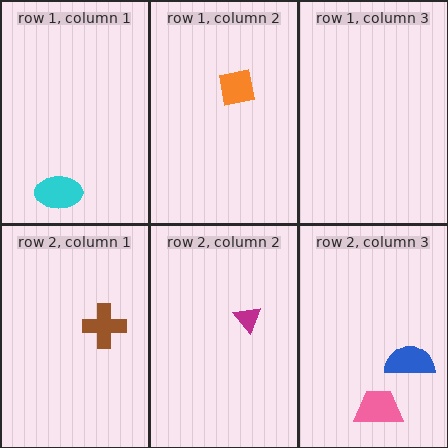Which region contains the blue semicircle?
The row 2, column 3 region.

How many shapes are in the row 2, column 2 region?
1.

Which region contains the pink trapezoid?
The row 2, column 3 region.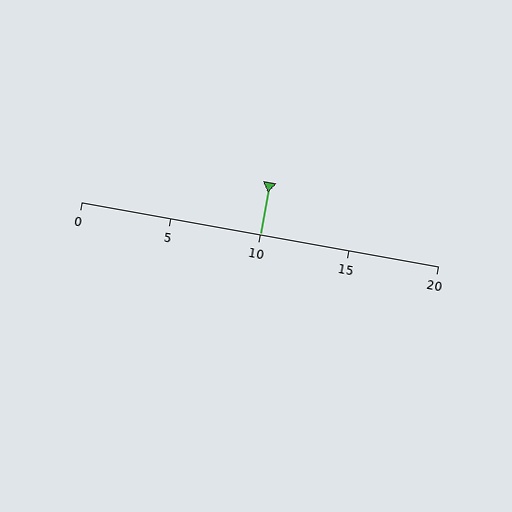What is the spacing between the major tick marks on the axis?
The major ticks are spaced 5 apart.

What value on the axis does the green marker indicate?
The marker indicates approximately 10.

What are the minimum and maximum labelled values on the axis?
The axis runs from 0 to 20.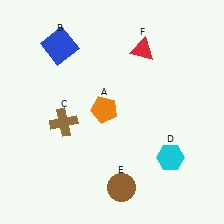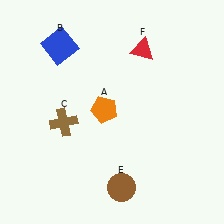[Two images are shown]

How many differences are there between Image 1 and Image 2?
There is 1 difference between the two images.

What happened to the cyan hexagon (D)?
The cyan hexagon (D) was removed in Image 2. It was in the bottom-right area of Image 1.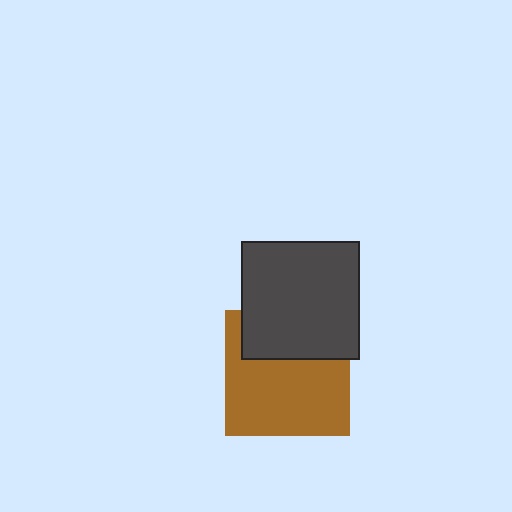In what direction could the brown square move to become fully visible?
The brown square could move down. That would shift it out from behind the dark gray square entirely.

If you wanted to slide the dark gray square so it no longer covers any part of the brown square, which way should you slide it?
Slide it up — that is the most direct way to separate the two shapes.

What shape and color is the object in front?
The object in front is a dark gray square.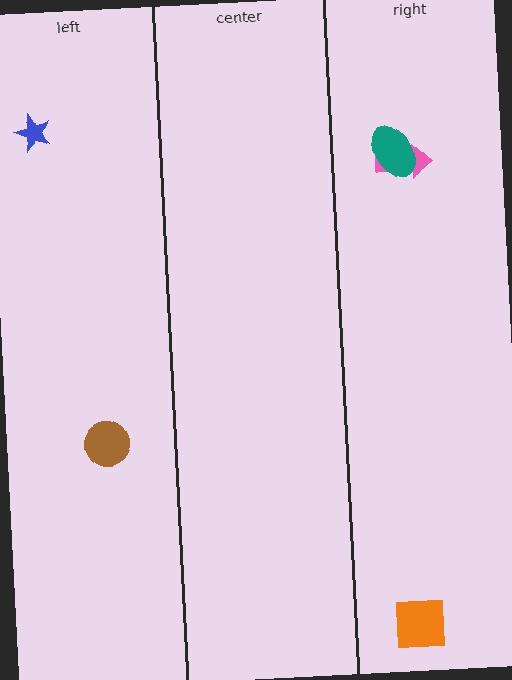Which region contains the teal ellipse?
The right region.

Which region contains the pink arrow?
The right region.